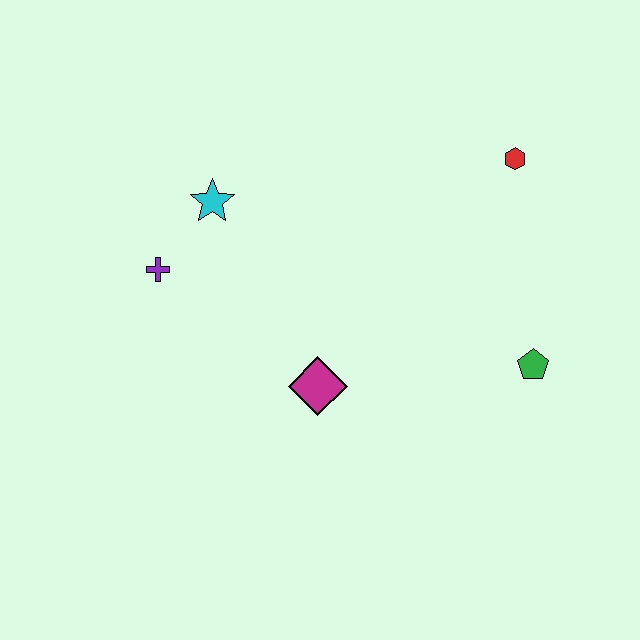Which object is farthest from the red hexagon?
The purple cross is farthest from the red hexagon.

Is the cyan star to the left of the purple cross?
No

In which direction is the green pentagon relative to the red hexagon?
The green pentagon is below the red hexagon.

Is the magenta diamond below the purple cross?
Yes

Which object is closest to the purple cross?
The cyan star is closest to the purple cross.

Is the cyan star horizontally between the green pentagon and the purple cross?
Yes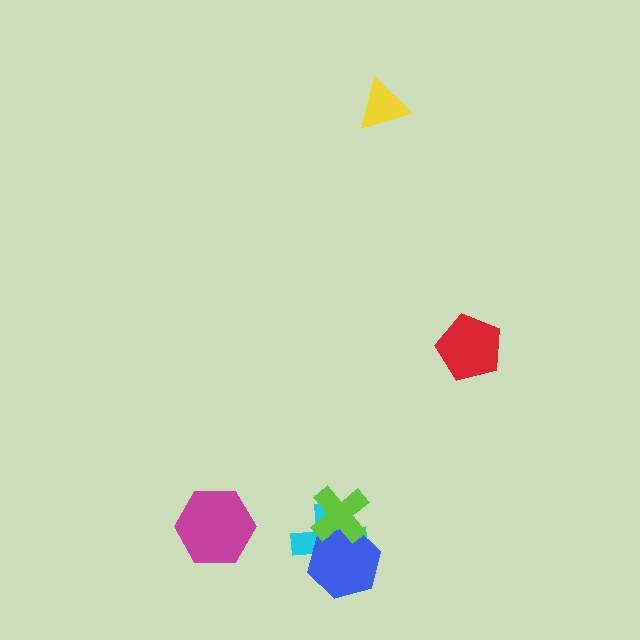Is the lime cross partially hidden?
No, no other shape covers it.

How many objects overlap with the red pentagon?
0 objects overlap with the red pentagon.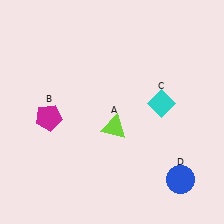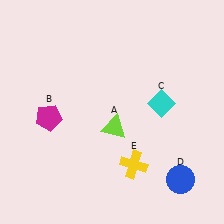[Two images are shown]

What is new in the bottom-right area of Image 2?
A yellow cross (E) was added in the bottom-right area of Image 2.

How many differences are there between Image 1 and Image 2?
There is 1 difference between the two images.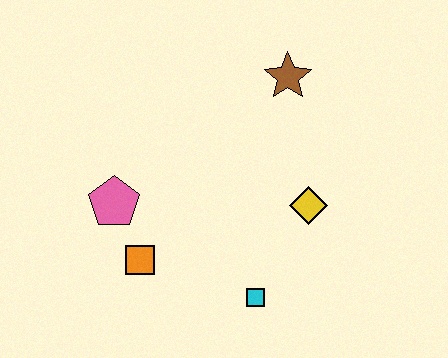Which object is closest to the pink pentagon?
The orange square is closest to the pink pentagon.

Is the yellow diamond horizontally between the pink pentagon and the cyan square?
No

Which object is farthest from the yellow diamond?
The pink pentagon is farthest from the yellow diamond.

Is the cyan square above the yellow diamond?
No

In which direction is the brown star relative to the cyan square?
The brown star is above the cyan square.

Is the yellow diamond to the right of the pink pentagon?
Yes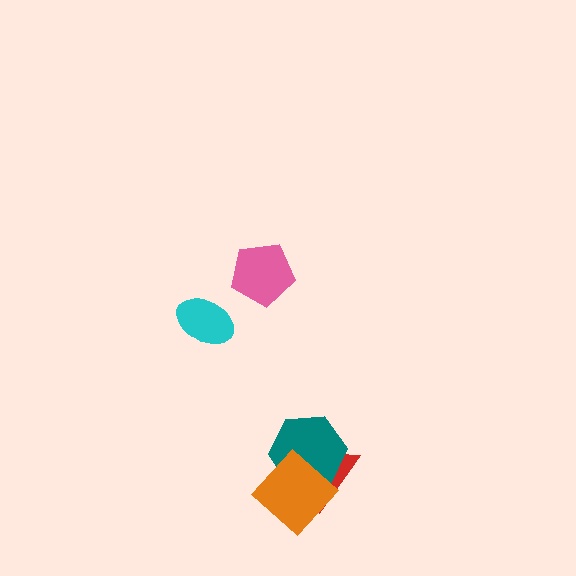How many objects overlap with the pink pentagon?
0 objects overlap with the pink pentagon.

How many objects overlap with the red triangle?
2 objects overlap with the red triangle.